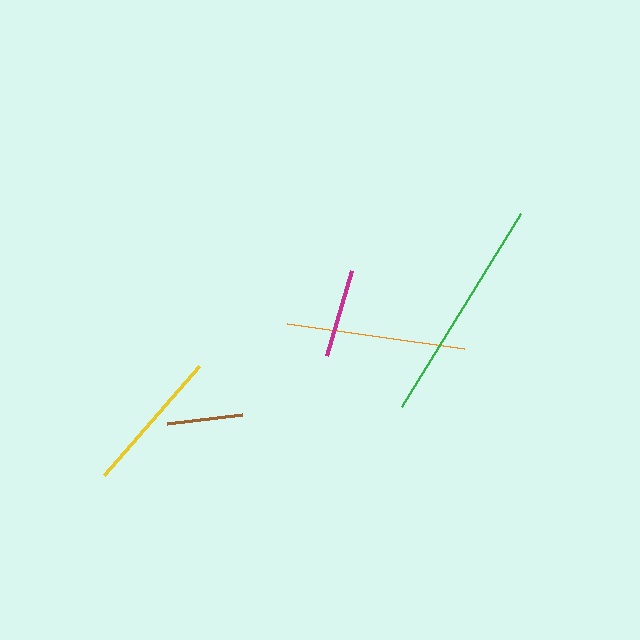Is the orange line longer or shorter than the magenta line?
The orange line is longer than the magenta line.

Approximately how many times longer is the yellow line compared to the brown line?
The yellow line is approximately 1.9 times the length of the brown line.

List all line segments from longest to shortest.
From longest to shortest: green, orange, yellow, magenta, brown.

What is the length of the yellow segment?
The yellow segment is approximately 145 pixels long.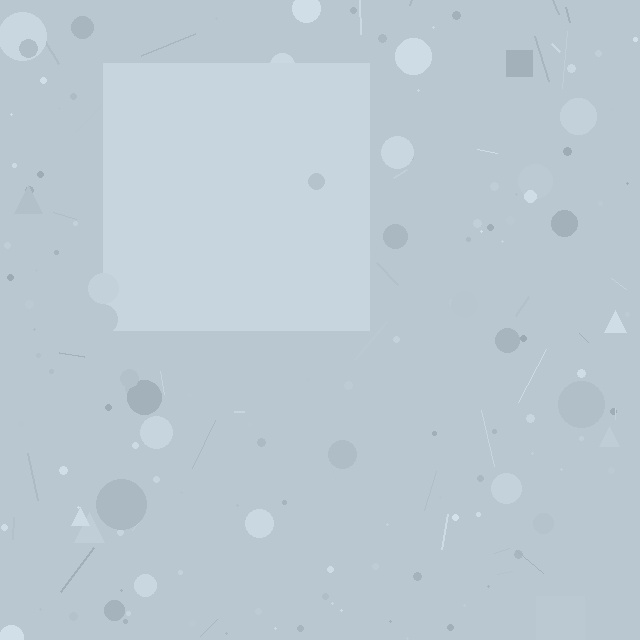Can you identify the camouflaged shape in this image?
The camouflaged shape is a square.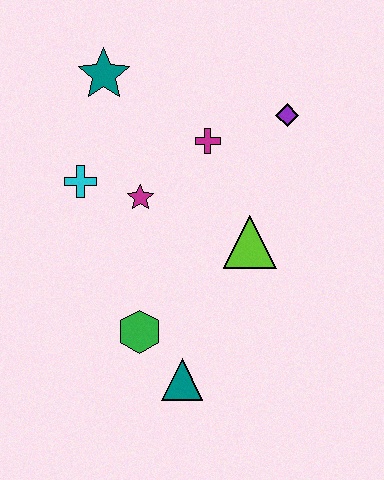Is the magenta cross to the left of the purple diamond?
Yes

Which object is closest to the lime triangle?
The magenta cross is closest to the lime triangle.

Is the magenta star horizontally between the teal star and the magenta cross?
Yes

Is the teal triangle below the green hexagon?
Yes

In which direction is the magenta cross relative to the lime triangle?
The magenta cross is above the lime triangle.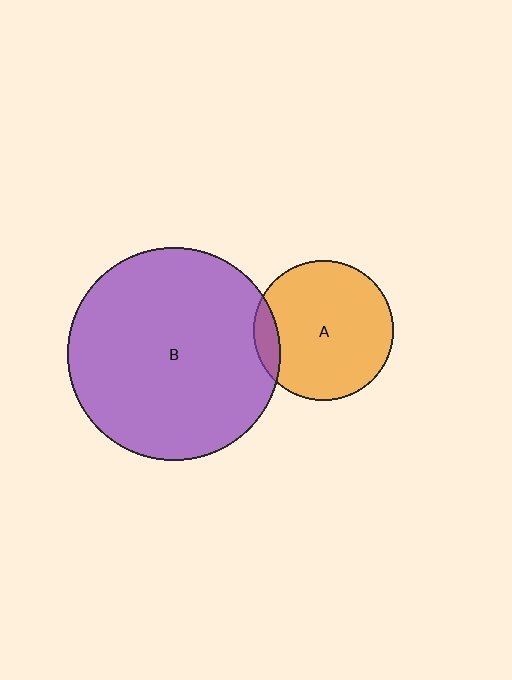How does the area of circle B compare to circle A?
Approximately 2.3 times.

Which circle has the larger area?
Circle B (purple).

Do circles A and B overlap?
Yes.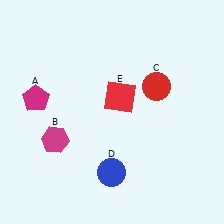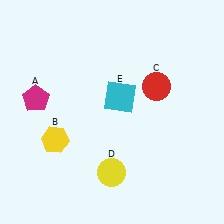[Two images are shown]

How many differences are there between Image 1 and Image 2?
There are 3 differences between the two images.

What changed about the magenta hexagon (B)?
In Image 1, B is magenta. In Image 2, it changed to yellow.